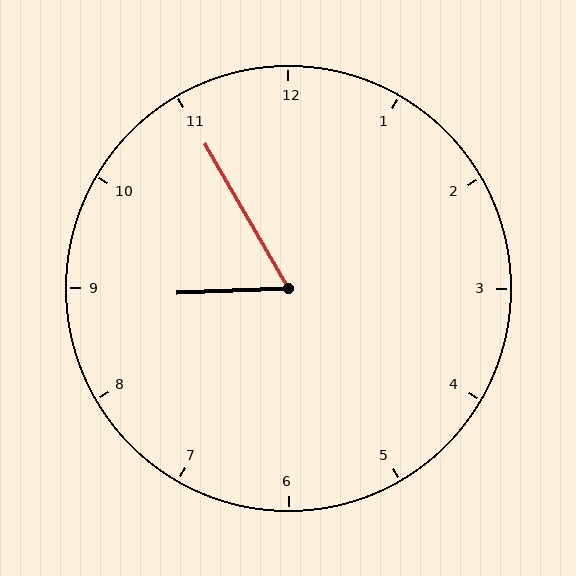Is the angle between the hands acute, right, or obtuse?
It is acute.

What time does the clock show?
8:55.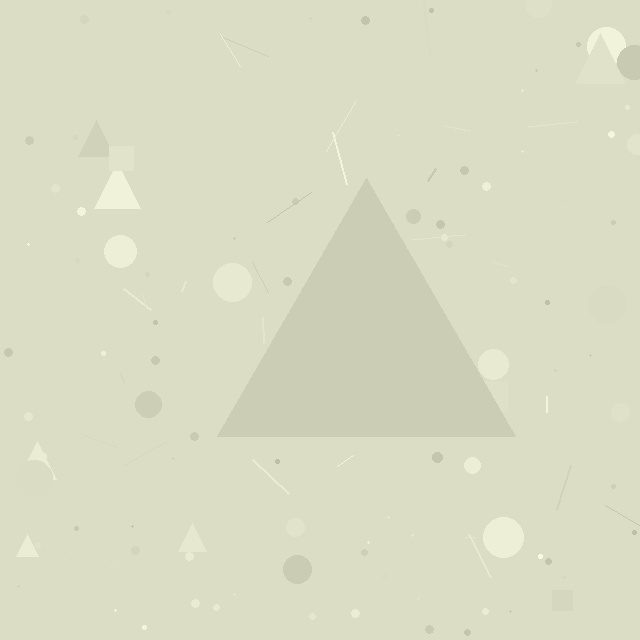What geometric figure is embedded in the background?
A triangle is embedded in the background.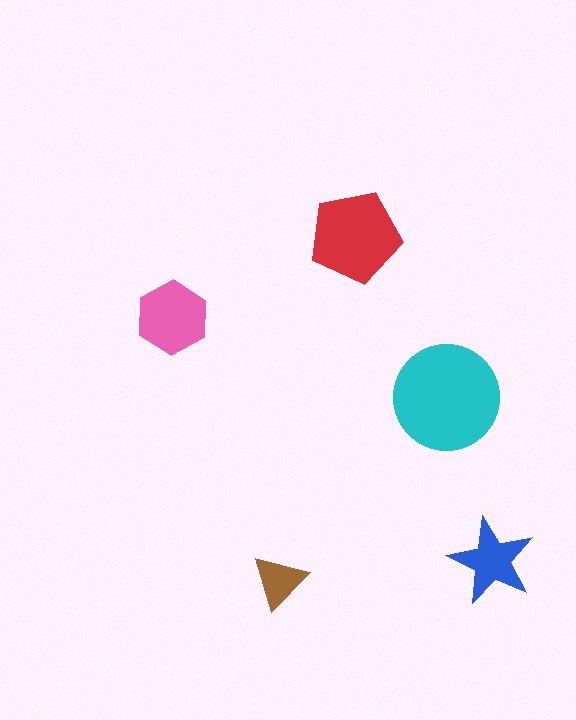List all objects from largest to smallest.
The cyan circle, the red pentagon, the pink hexagon, the blue star, the brown triangle.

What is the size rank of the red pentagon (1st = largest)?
2nd.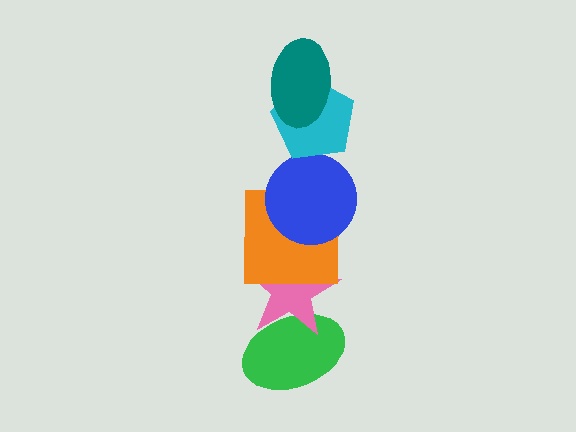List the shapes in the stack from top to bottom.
From top to bottom: the teal ellipse, the cyan pentagon, the blue circle, the orange square, the pink star, the green ellipse.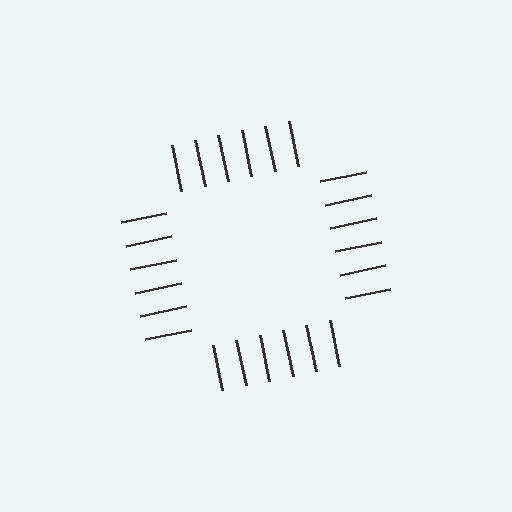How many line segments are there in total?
24 — 6 along each of the 4 edges.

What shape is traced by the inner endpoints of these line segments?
An illusory square — the line segments terminate on its edges but no continuous stroke is drawn.